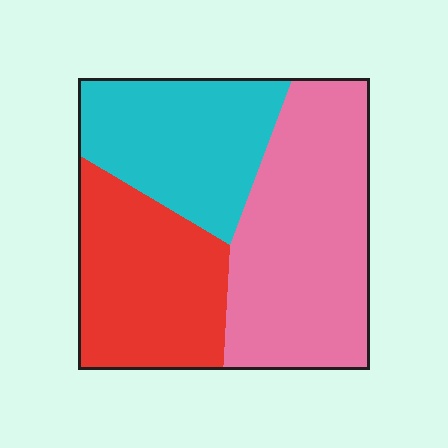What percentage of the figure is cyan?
Cyan covers about 30% of the figure.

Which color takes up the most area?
Pink, at roughly 40%.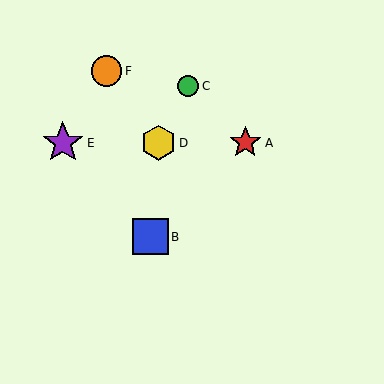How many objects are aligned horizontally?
3 objects (A, D, E) are aligned horizontally.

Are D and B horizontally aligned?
No, D is at y≈143 and B is at y≈237.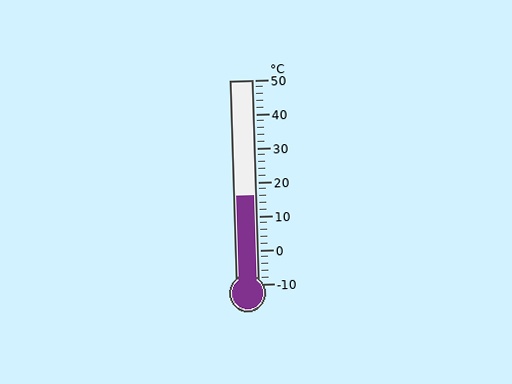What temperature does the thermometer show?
The thermometer shows approximately 16°C.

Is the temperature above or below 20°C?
The temperature is below 20°C.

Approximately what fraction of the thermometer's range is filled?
The thermometer is filled to approximately 45% of its range.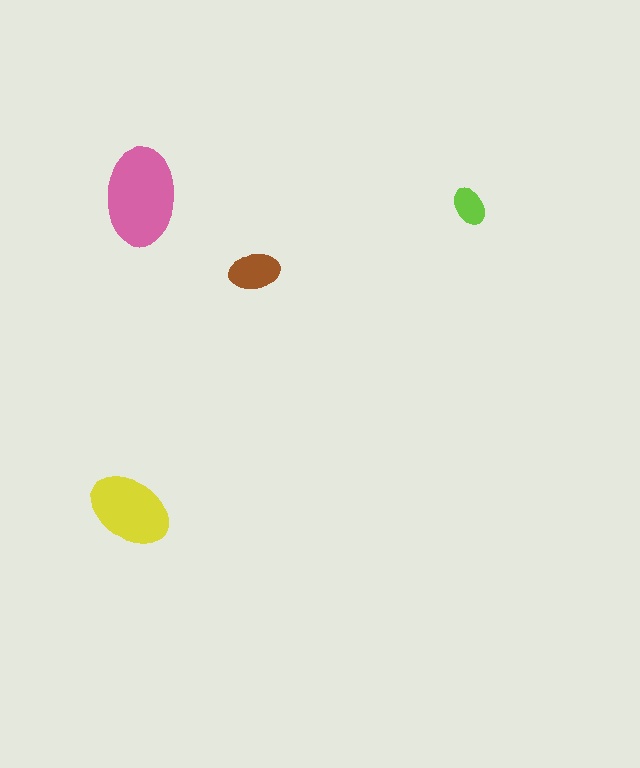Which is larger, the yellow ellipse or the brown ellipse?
The yellow one.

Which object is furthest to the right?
The lime ellipse is rightmost.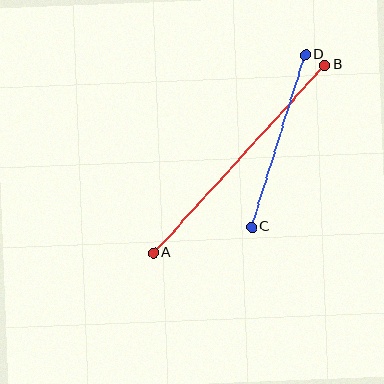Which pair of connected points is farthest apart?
Points A and B are farthest apart.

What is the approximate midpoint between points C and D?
The midpoint is at approximately (278, 141) pixels.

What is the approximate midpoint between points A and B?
The midpoint is at approximately (239, 159) pixels.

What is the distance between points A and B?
The distance is approximately 254 pixels.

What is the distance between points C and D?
The distance is approximately 180 pixels.